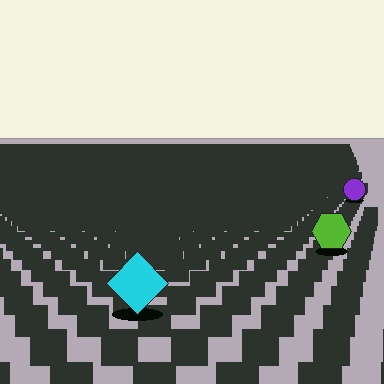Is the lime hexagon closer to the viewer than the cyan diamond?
No. The cyan diamond is closer — you can tell from the texture gradient: the ground texture is coarser near it.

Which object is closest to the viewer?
The cyan diamond is closest. The texture marks near it are larger and more spread out.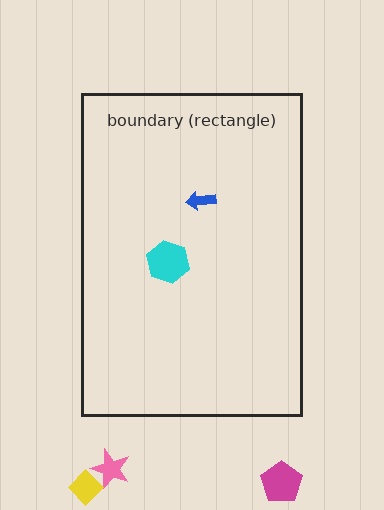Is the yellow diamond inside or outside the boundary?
Outside.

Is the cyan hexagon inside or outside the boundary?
Inside.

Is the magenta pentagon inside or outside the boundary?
Outside.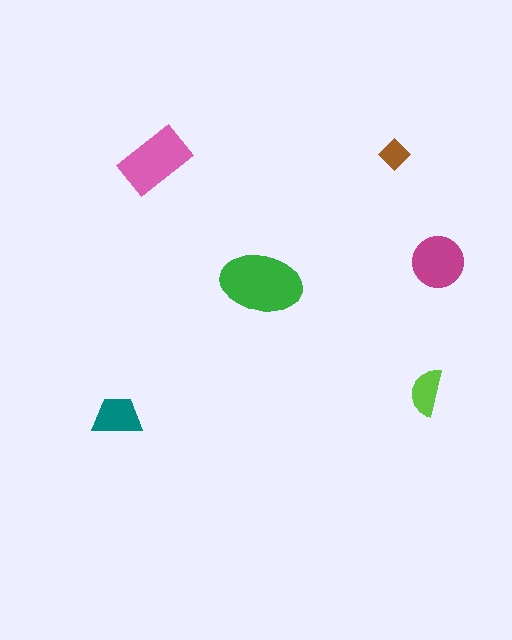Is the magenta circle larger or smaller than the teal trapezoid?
Larger.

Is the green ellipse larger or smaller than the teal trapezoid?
Larger.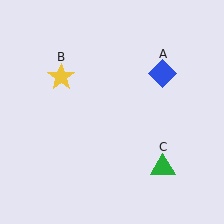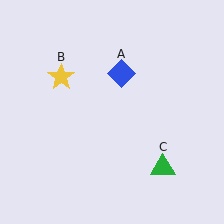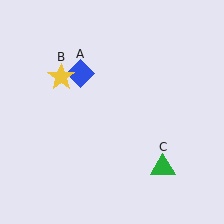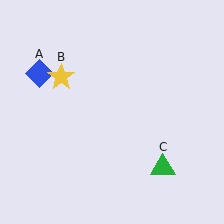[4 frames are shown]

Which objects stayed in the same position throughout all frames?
Yellow star (object B) and green triangle (object C) remained stationary.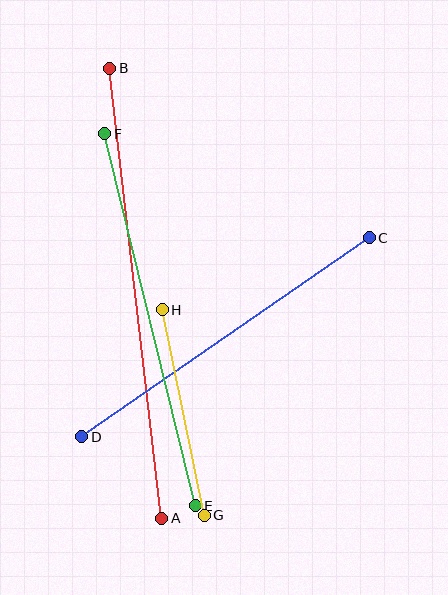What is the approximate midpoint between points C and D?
The midpoint is at approximately (226, 337) pixels.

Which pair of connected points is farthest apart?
Points A and B are farthest apart.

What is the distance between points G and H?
The distance is approximately 210 pixels.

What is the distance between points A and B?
The distance is approximately 453 pixels.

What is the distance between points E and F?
The distance is approximately 383 pixels.